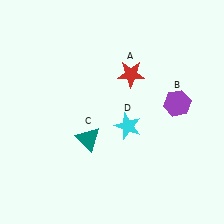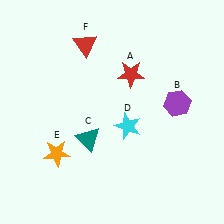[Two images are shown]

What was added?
An orange star (E), a red triangle (F) were added in Image 2.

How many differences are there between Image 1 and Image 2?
There are 2 differences between the two images.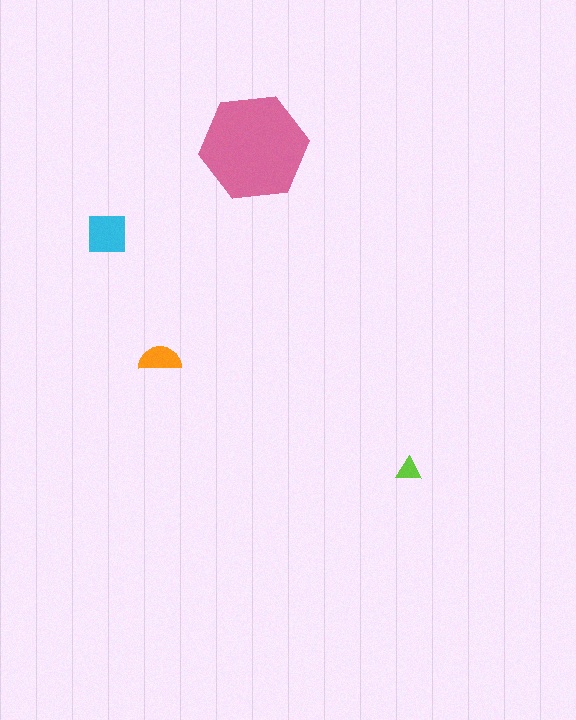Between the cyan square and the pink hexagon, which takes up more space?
The pink hexagon.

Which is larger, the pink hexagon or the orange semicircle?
The pink hexagon.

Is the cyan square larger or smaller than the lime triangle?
Larger.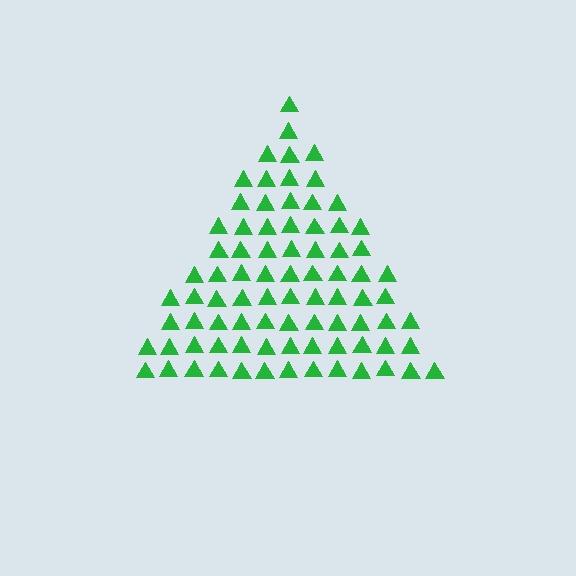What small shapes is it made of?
It is made of small triangles.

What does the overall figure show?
The overall figure shows a triangle.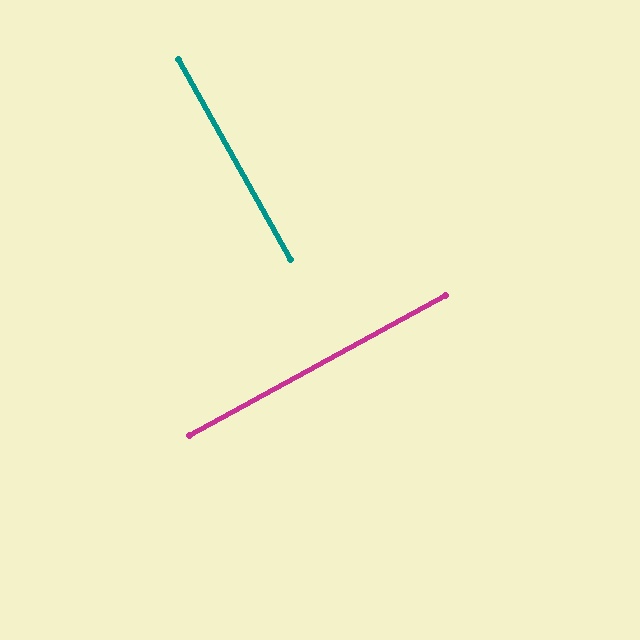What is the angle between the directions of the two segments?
Approximately 90 degrees.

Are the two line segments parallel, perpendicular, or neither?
Perpendicular — they meet at approximately 90°.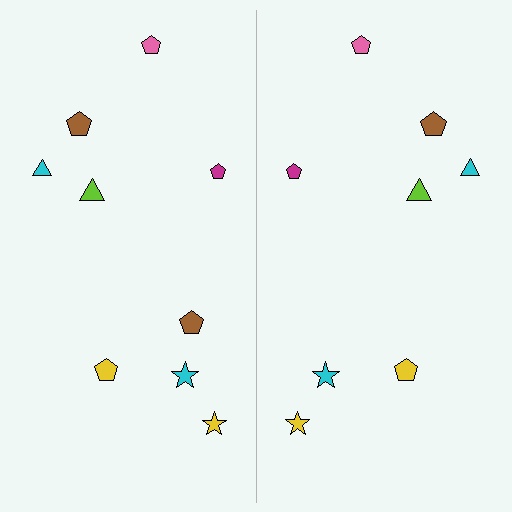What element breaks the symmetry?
A brown pentagon is missing from the right side.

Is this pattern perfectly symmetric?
No, the pattern is not perfectly symmetric. A brown pentagon is missing from the right side.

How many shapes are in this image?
There are 17 shapes in this image.